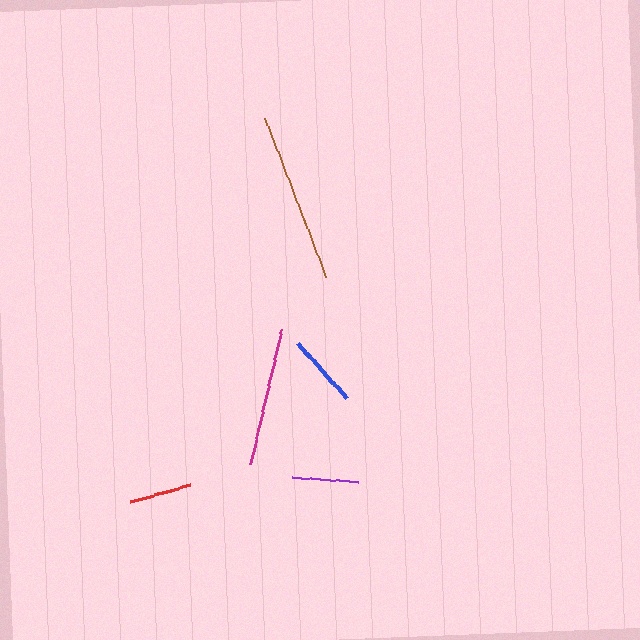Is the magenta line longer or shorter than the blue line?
The magenta line is longer than the blue line.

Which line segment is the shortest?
The red line is the shortest at approximately 63 pixels.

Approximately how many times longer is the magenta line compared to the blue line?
The magenta line is approximately 1.9 times the length of the blue line.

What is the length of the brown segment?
The brown segment is approximately 170 pixels long.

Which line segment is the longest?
The brown line is the longest at approximately 170 pixels.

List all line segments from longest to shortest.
From longest to shortest: brown, magenta, blue, purple, red.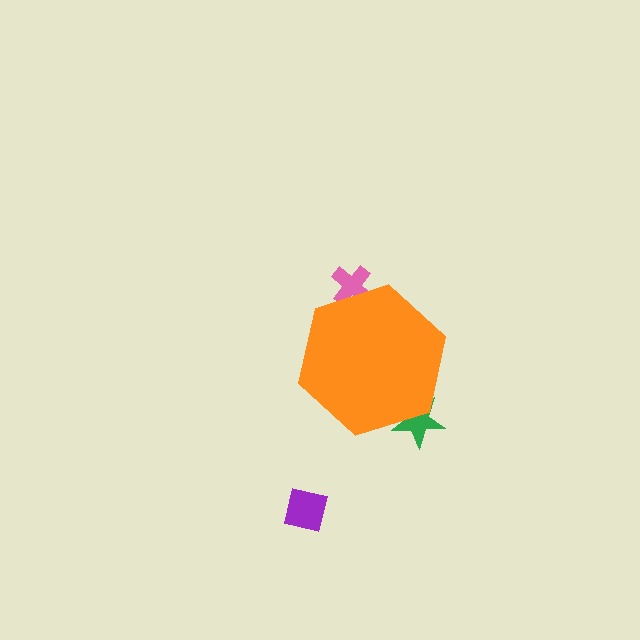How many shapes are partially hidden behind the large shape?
2 shapes are partially hidden.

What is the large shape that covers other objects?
An orange hexagon.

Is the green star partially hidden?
Yes, the green star is partially hidden behind the orange hexagon.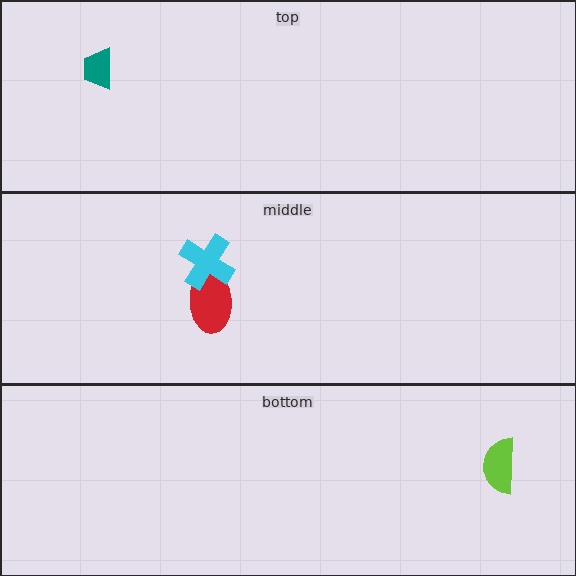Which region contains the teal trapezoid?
The top region.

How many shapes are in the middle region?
2.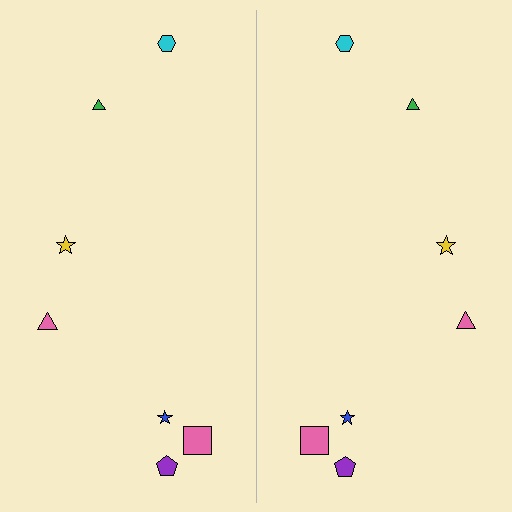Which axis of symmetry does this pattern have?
The pattern has a vertical axis of symmetry running through the center of the image.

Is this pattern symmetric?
Yes, this pattern has bilateral (reflection) symmetry.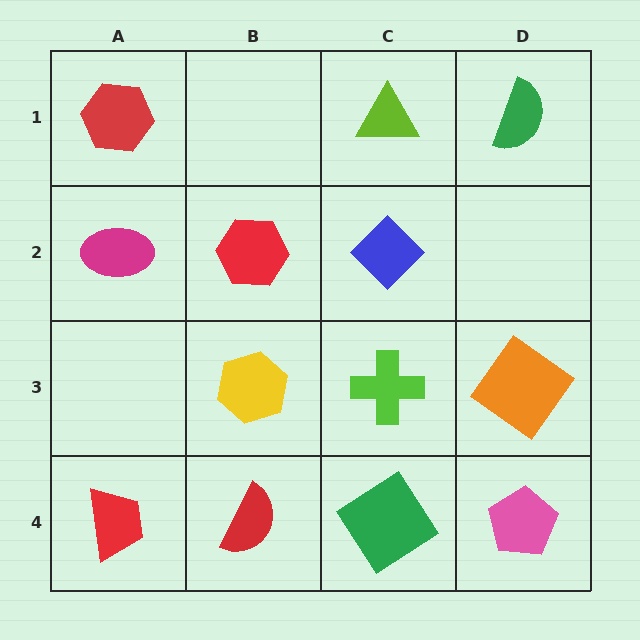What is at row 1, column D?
A green semicircle.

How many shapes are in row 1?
3 shapes.